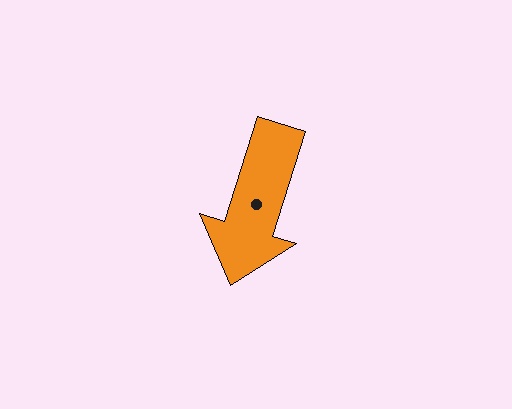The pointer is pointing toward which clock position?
Roughly 7 o'clock.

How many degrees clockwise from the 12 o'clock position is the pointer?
Approximately 197 degrees.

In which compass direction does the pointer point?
South.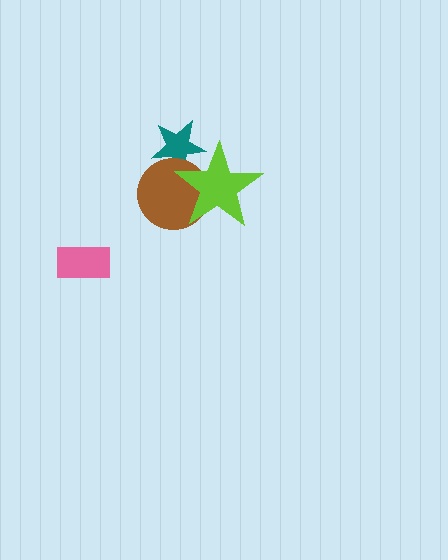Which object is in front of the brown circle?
The lime star is in front of the brown circle.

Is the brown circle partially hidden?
Yes, it is partially covered by another shape.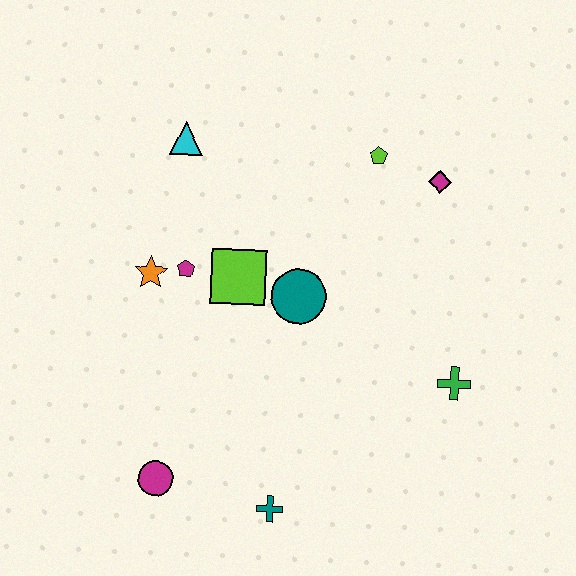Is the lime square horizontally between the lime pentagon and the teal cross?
No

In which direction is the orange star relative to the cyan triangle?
The orange star is below the cyan triangle.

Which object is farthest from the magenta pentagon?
The green cross is farthest from the magenta pentagon.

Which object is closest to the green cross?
The teal circle is closest to the green cross.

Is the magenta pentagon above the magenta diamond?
No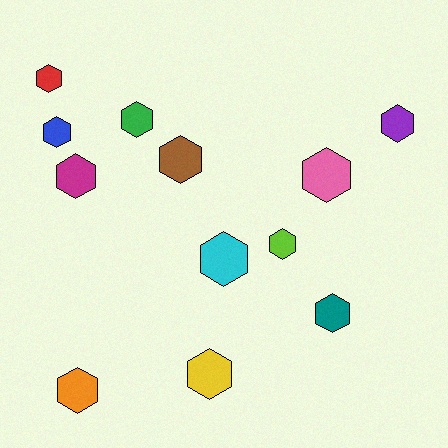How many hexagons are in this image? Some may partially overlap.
There are 12 hexagons.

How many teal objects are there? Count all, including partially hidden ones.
There is 1 teal object.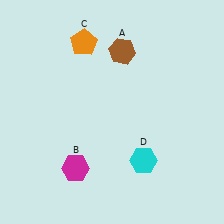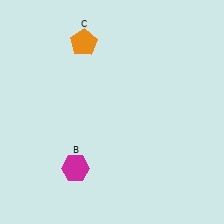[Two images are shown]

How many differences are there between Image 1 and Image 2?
There are 2 differences between the two images.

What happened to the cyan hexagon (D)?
The cyan hexagon (D) was removed in Image 2. It was in the bottom-right area of Image 1.